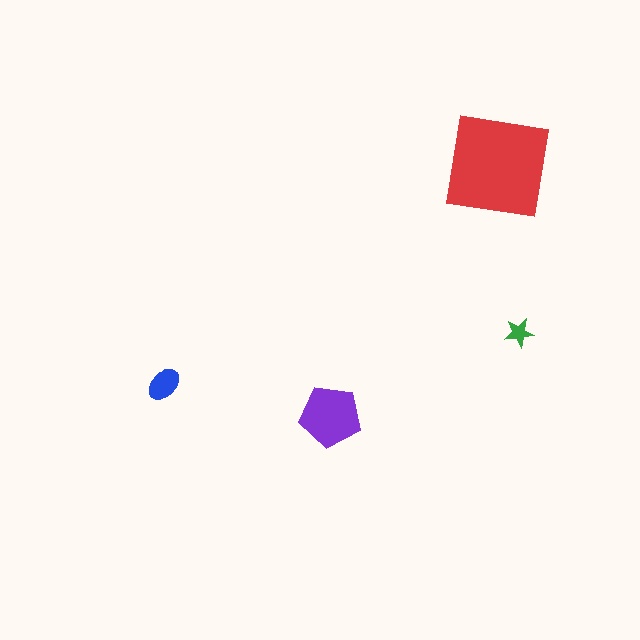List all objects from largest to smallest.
The red square, the purple pentagon, the blue ellipse, the green star.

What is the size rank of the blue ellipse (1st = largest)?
3rd.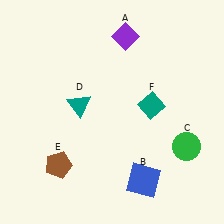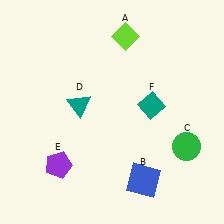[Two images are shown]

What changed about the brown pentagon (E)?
In Image 1, E is brown. In Image 2, it changed to purple.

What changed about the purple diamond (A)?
In Image 1, A is purple. In Image 2, it changed to lime.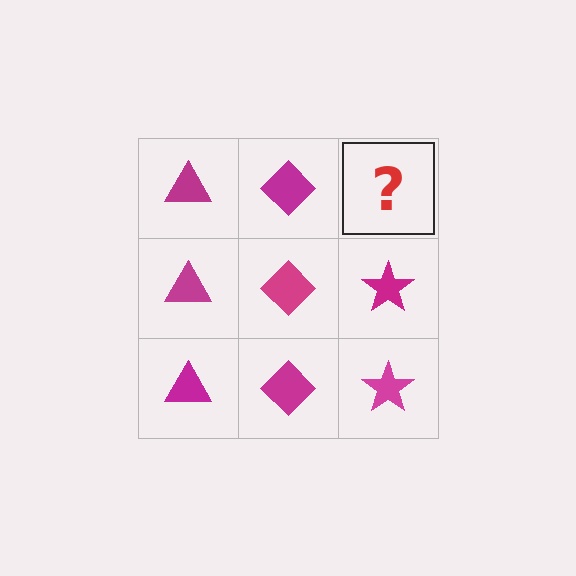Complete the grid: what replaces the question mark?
The question mark should be replaced with a magenta star.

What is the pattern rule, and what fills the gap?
The rule is that each column has a consistent shape. The gap should be filled with a magenta star.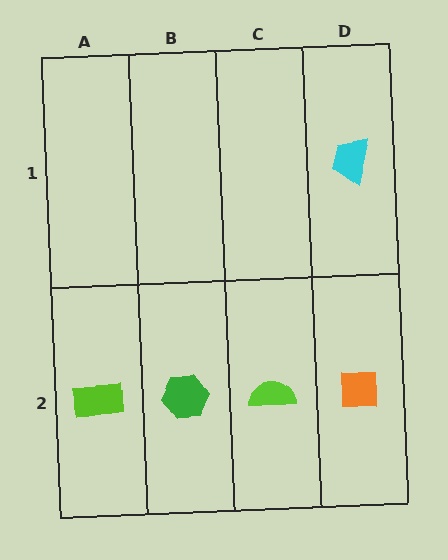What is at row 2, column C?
A lime semicircle.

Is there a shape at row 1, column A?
No, that cell is empty.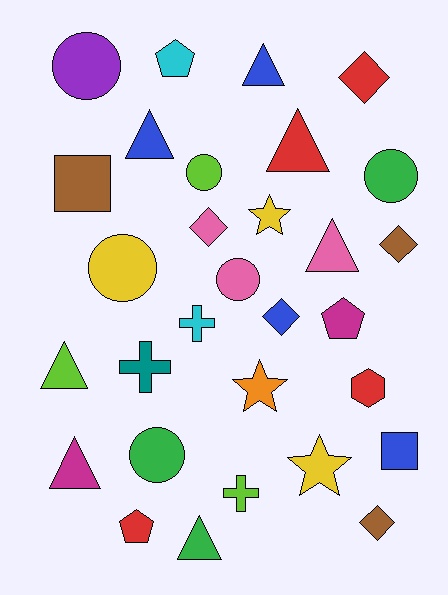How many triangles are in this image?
There are 7 triangles.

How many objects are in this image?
There are 30 objects.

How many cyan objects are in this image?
There are 2 cyan objects.